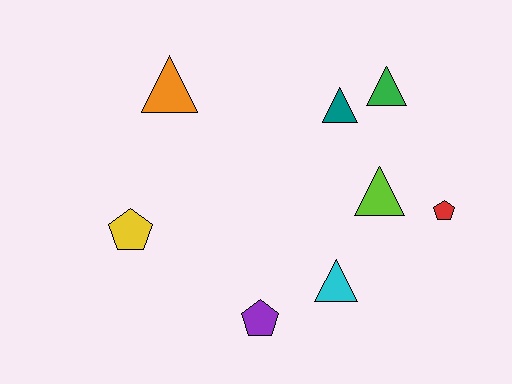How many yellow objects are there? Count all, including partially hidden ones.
There is 1 yellow object.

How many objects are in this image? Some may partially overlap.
There are 8 objects.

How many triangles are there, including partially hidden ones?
There are 5 triangles.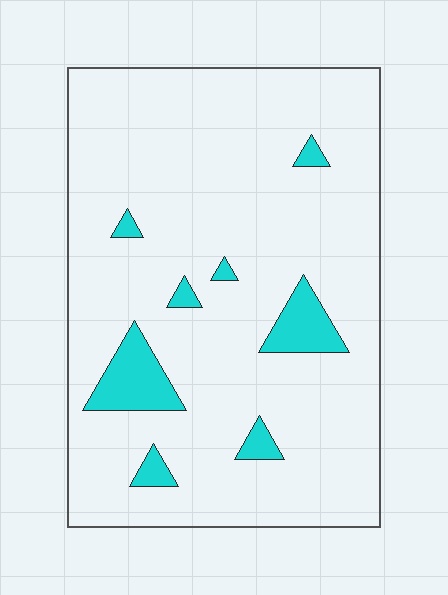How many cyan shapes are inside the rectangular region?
8.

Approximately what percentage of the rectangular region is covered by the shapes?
Approximately 10%.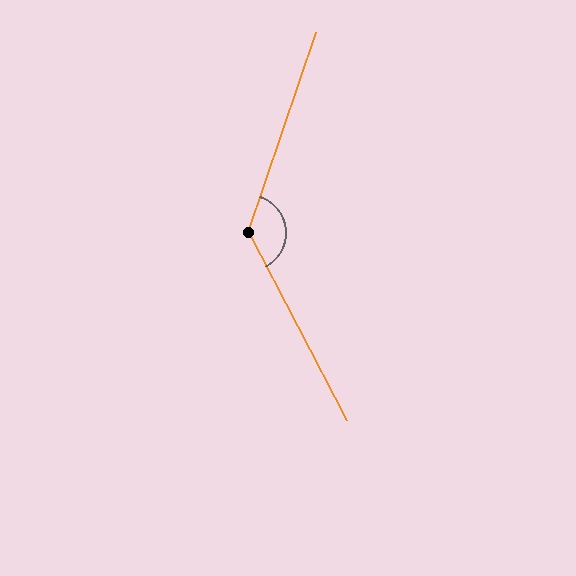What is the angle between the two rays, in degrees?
Approximately 134 degrees.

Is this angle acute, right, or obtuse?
It is obtuse.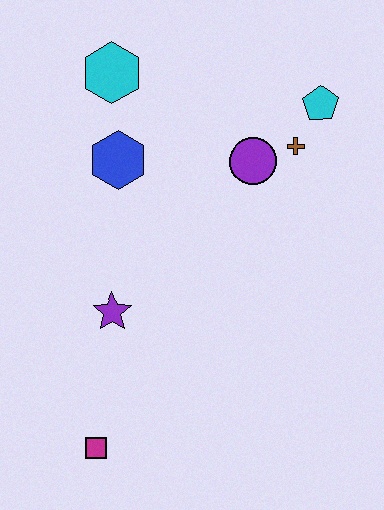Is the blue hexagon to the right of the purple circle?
No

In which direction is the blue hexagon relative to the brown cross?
The blue hexagon is to the left of the brown cross.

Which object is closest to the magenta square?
The purple star is closest to the magenta square.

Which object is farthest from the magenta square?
The cyan pentagon is farthest from the magenta square.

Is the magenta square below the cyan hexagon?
Yes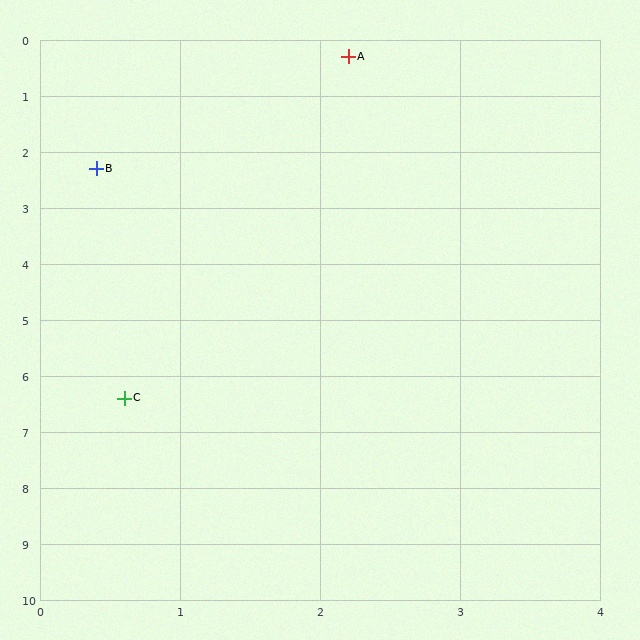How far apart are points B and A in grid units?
Points B and A are about 2.7 grid units apart.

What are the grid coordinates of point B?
Point B is at approximately (0.4, 2.3).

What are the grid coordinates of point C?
Point C is at approximately (0.6, 6.4).